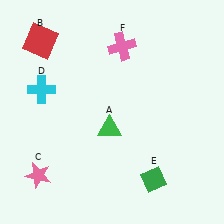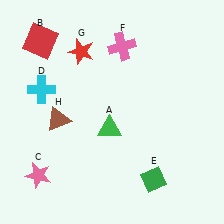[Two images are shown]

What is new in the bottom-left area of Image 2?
A brown triangle (H) was added in the bottom-left area of Image 2.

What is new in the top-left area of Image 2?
A red star (G) was added in the top-left area of Image 2.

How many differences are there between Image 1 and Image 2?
There are 2 differences between the two images.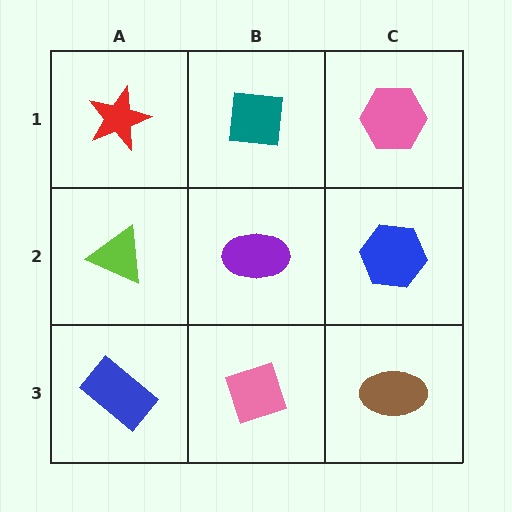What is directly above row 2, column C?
A pink hexagon.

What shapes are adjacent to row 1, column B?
A purple ellipse (row 2, column B), a red star (row 1, column A), a pink hexagon (row 1, column C).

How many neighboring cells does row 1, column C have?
2.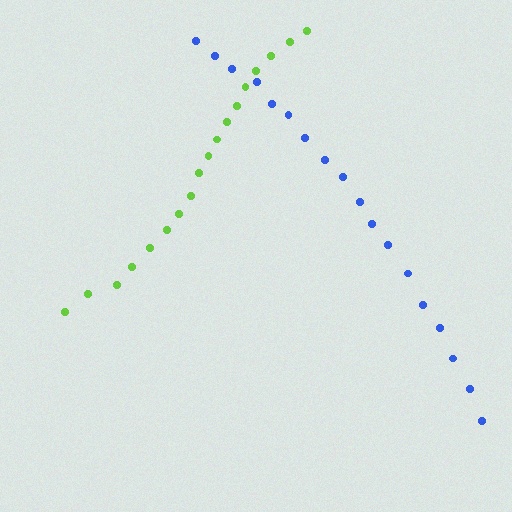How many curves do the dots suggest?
There are 2 distinct paths.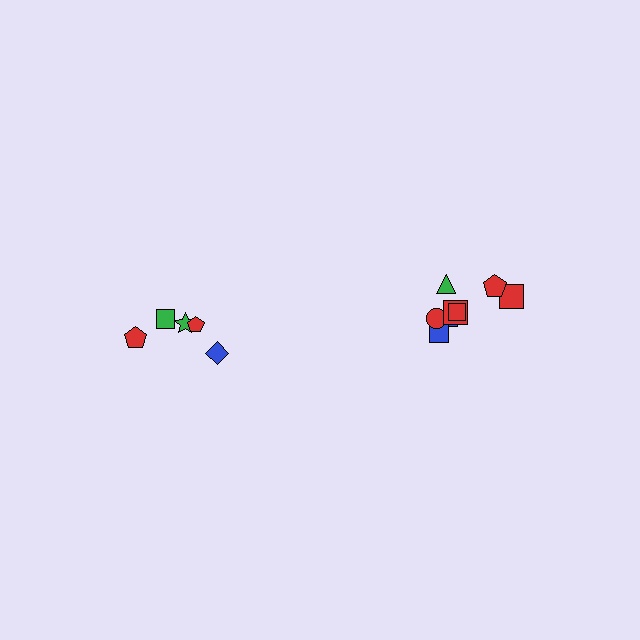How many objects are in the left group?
There are 5 objects.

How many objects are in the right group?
There are 8 objects.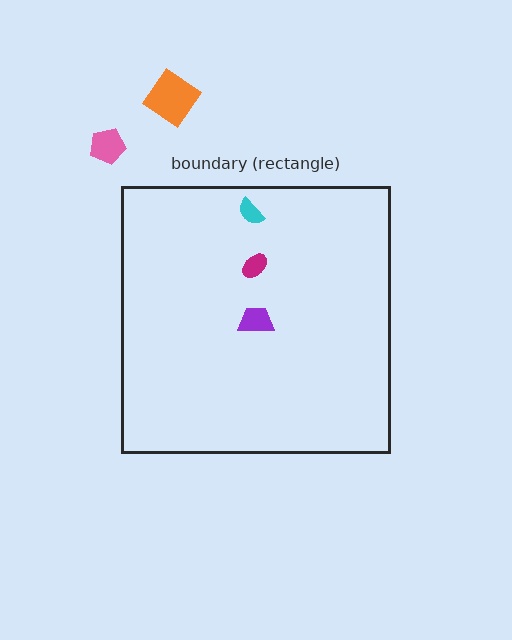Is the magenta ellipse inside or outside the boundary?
Inside.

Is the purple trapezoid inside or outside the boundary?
Inside.